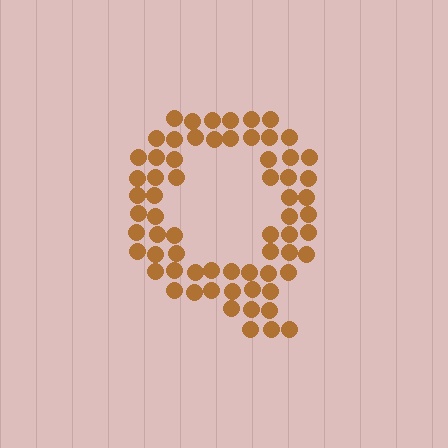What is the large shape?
The large shape is the letter Q.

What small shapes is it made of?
It is made of small circles.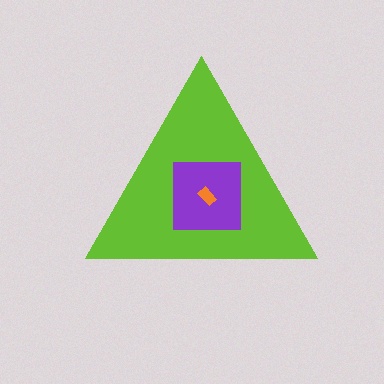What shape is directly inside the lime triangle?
The purple square.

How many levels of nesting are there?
3.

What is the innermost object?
The orange rectangle.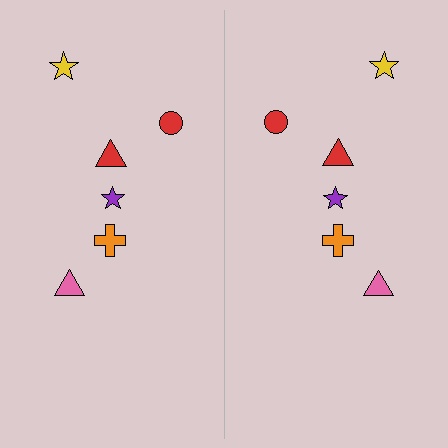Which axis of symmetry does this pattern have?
The pattern has a vertical axis of symmetry running through the center of the image.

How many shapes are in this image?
There are 12 shapes in this image.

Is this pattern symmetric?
Yes, this pattern has bilateral (reflection) symmetry.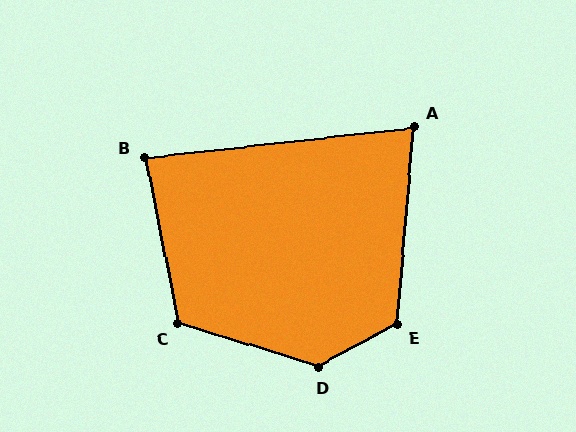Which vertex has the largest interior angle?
D, at approximately 134 degrees.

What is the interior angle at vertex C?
Approximately 118 degrees (obtuse).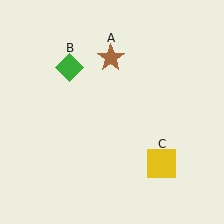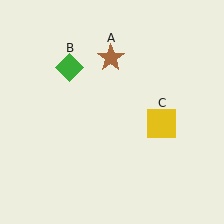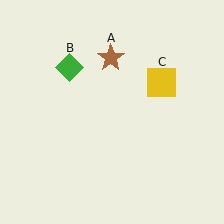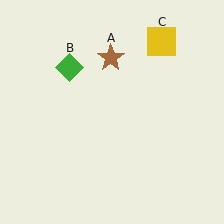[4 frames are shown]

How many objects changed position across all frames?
1 object changed position: yellow square (object C).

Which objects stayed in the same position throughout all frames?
Brown star (object A) and green diamond (object B) remained stationary.